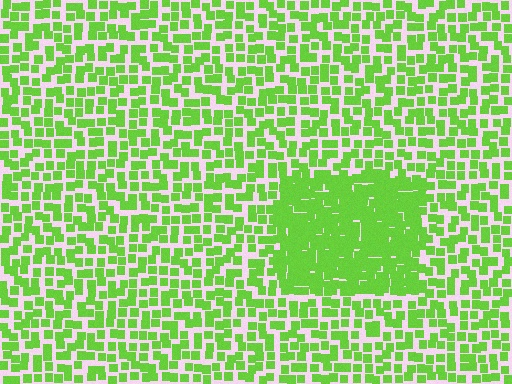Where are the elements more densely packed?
The elements are more densely packed inside the rectangle boundary.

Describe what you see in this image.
The image contains small lime elements arranged at two different densities. A rectangle-shaped region is visible where the elements are more densely packed than the surrounding area.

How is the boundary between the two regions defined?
The boundary is defined by a change in element density (approximately 2.1x ratio). All elements are the same color, size, and shape.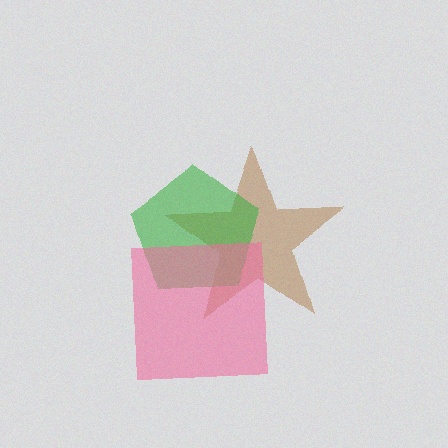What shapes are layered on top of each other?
The layered shapes are: a brown star, a green pentagon, a pink square.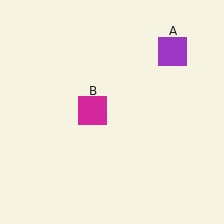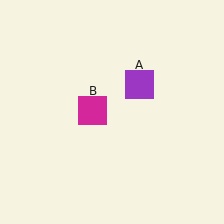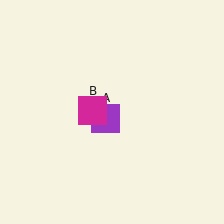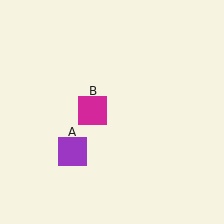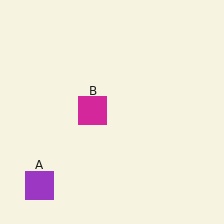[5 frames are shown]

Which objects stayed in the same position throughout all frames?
Magenta square (object B) remained stationary.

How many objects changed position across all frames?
1 object changed position: purple square (object A).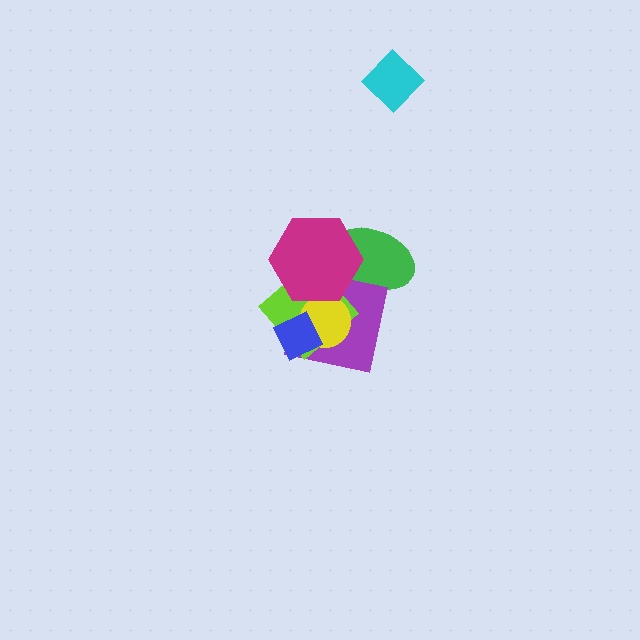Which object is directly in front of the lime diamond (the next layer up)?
The yellow circle is directly in front of the lime diamond.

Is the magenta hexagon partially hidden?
No, no other shape covers it.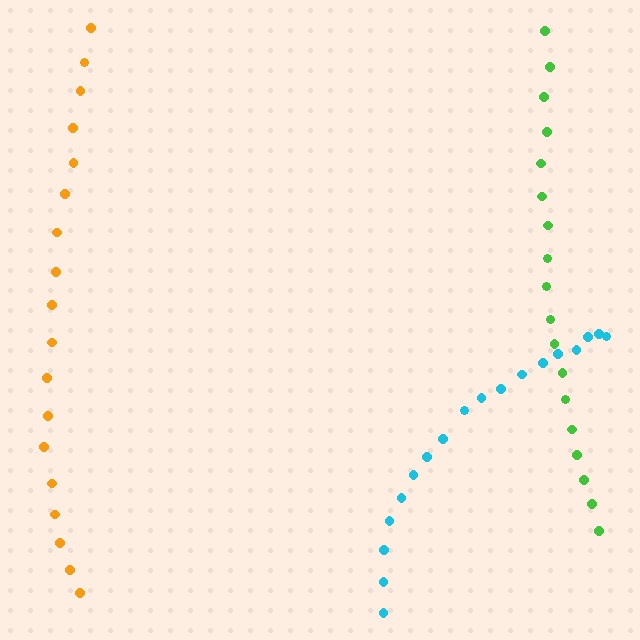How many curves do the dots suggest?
There are 3 distinct paths.